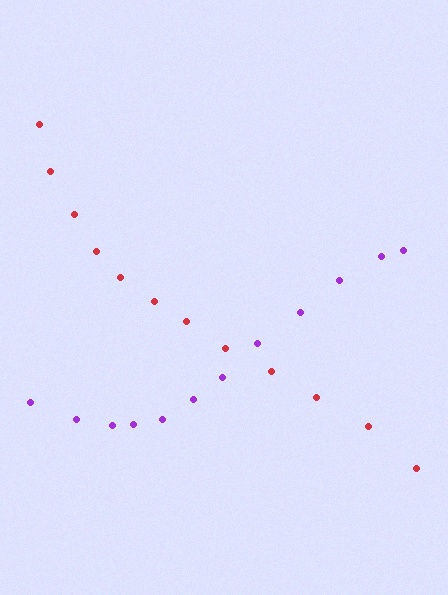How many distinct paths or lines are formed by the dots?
There are 2 distinct paths.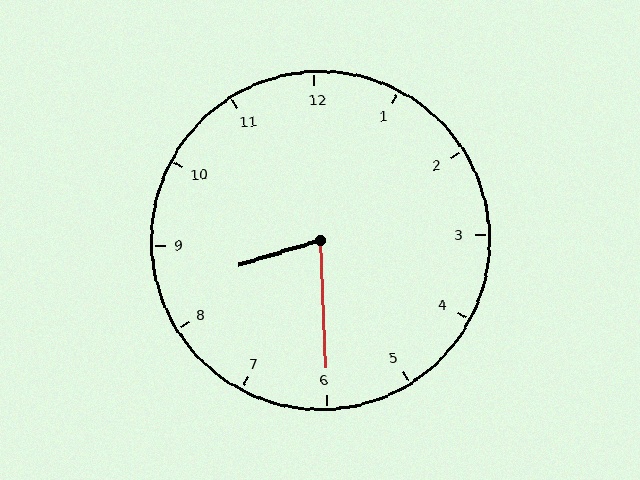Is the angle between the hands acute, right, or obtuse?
It is acute.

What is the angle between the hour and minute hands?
Approximately 75 degrees.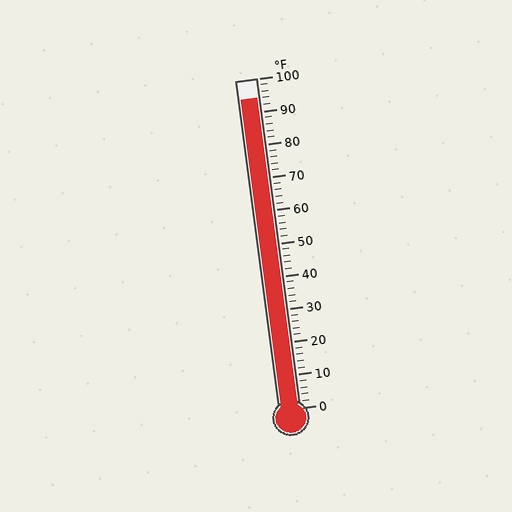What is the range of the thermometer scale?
The thermometer scale ranges from 0°F to 100°F.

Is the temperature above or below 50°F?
The temperature is above 50°F.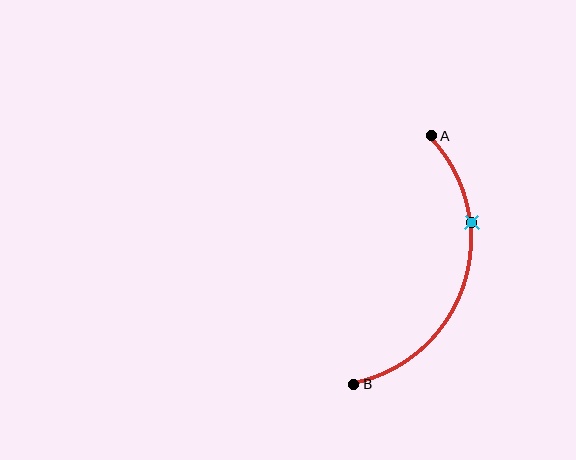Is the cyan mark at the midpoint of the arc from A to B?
No. The cyan mark lies on the arc but is closer to endpoint A. The arc midpoint would be at the point on the curve equidistant along the arc from both A and B.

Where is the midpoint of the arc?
The arc midpoint is the point on the curve farthest from the straight line joining A and B. It sits to the right of that line.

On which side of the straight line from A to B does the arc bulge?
The arc bulges to the right of the straight line connecting A and B.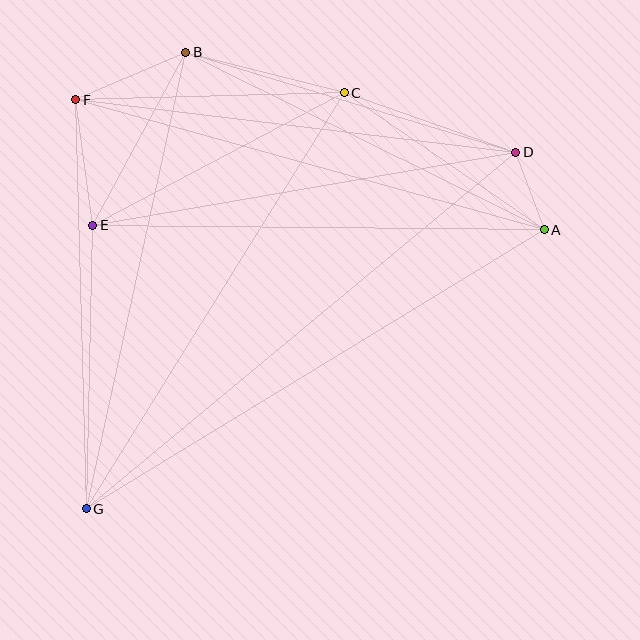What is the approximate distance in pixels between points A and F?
The distance between A and F is approximately 486 pixels.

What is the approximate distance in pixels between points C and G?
The distance between C and G is approximately 490 pixels.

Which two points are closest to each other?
Points A and D are closest to each other.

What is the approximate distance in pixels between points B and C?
The distance between B and C is approximately 164 pixels.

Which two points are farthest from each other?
Points D and G are farthest from each other.